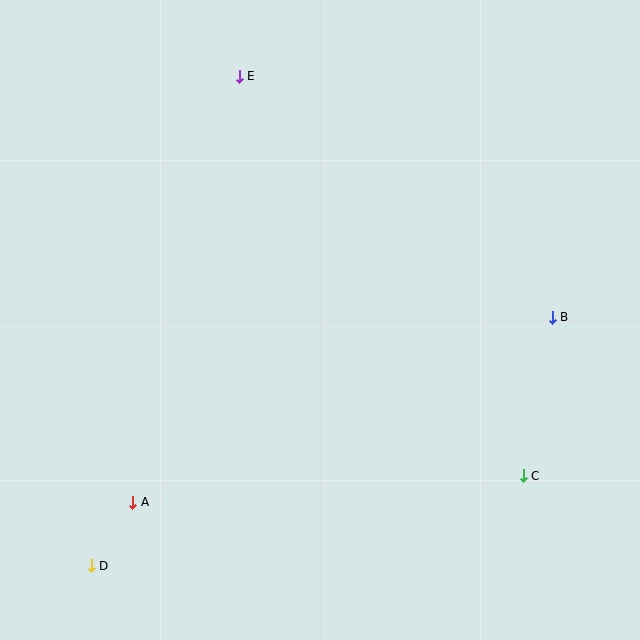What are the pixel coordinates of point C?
Point C is at (523, 476).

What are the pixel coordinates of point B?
Point B is at (552, 317).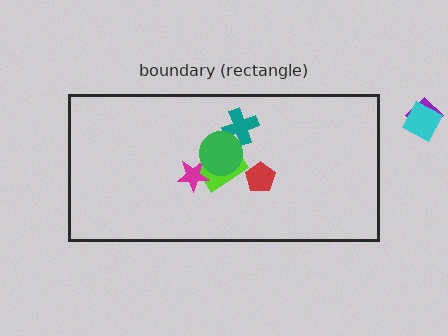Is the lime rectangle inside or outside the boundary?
Inside.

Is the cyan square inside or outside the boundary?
Outside.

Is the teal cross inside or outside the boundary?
Inside.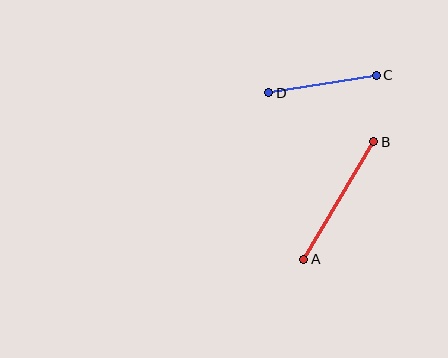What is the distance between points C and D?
The distance is approximately 109 pixels.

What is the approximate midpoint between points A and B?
The midpoint is at approximately (339, 200) pixels.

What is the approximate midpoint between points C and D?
The midpoint is at approximately (322, 84) pixels.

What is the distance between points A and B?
The distance is approximately 137 pixels.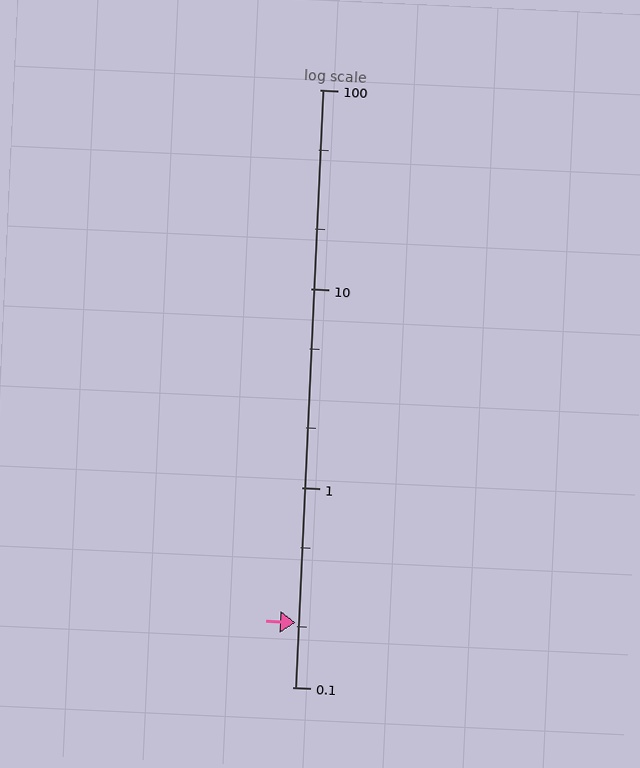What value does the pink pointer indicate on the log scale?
The pointer indicates approximately 0.21.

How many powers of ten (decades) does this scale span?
The scale spans 3 decades, from 0.1 to 100.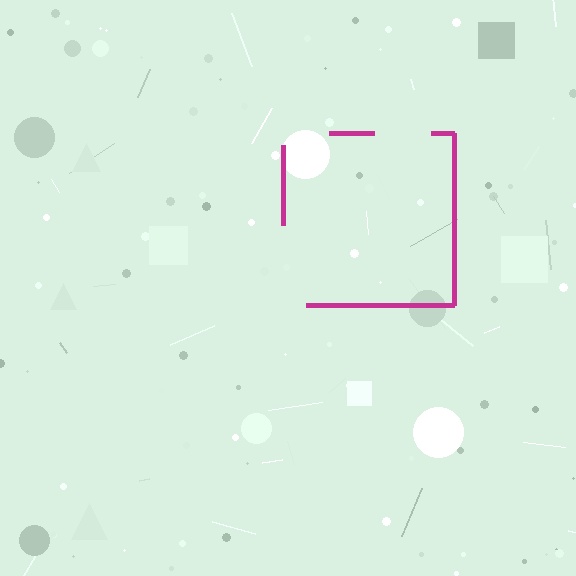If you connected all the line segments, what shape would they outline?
They would outline a square.